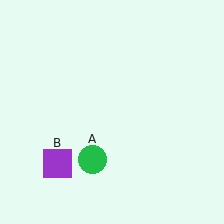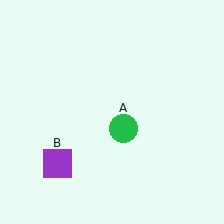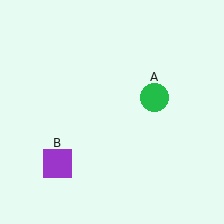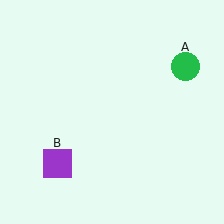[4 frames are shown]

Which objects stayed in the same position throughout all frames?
Purple square (object B) remained stationary.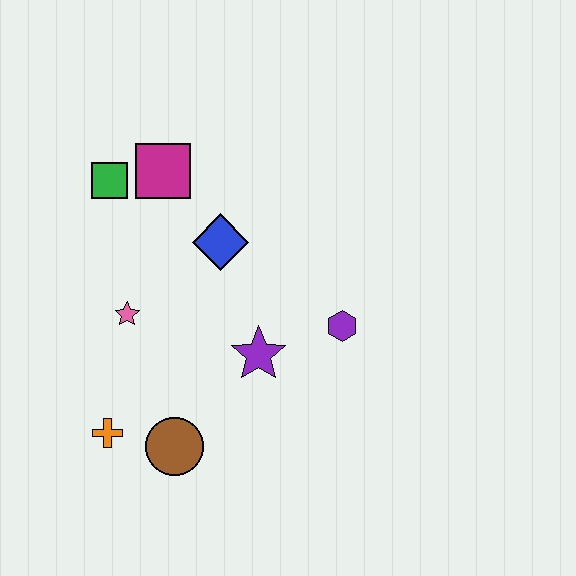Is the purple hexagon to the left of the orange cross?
No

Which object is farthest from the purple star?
The green square is farthest from the purple star.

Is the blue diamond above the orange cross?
Yes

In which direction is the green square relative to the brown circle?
The green square is above the brown circle.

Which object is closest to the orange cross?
The brown circle is closest to the orange cross.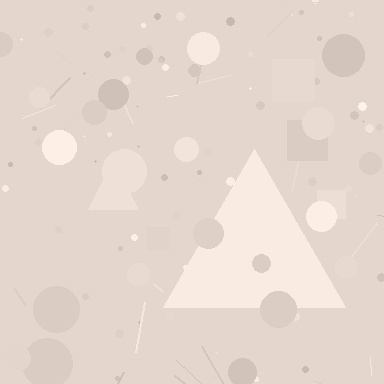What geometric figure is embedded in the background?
A triangle is embedded in the background.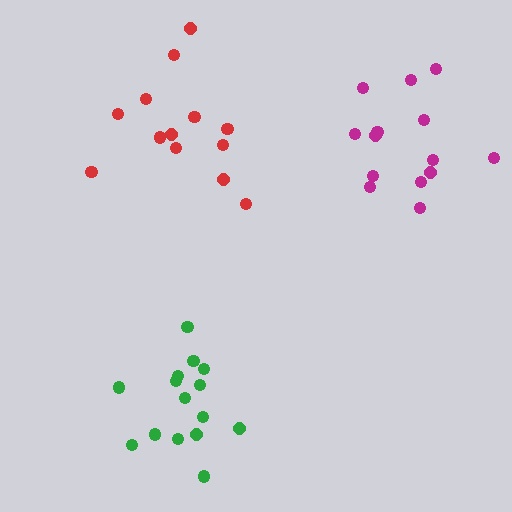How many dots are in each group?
Group 1: 13 dots, Group 2: 14 dots, Group 3: 15 dots (42 total).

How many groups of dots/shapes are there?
There are 3 groups.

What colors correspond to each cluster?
The clusters are colored: red, magenta, green.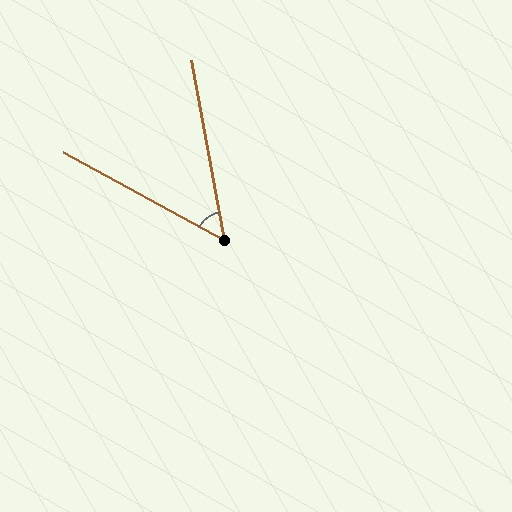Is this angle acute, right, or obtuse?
It is acute.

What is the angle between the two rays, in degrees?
Approximately 51 degrees.